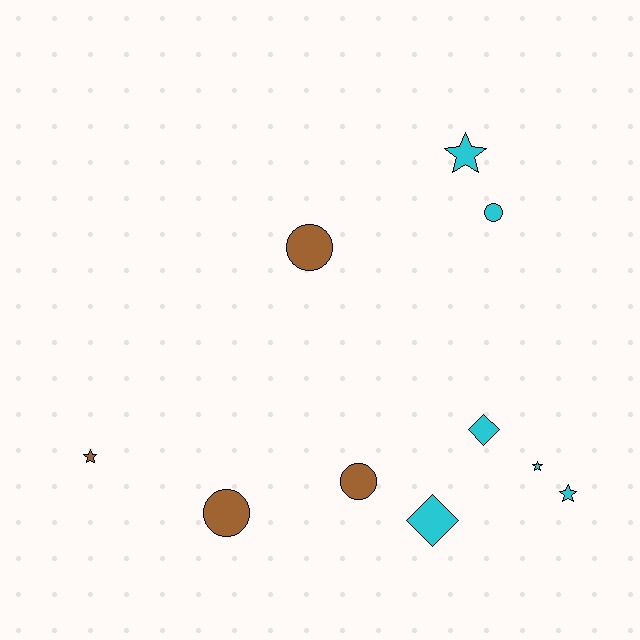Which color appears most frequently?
Cyan, with 6 objects.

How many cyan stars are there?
There are 3 cyan stars.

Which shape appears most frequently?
Star, with 4 objects.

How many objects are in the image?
There are 10 objects.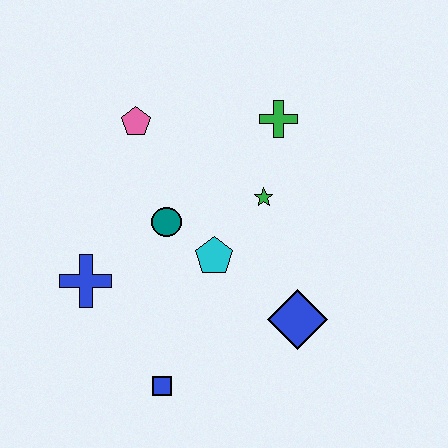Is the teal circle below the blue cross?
No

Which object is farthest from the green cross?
The blue square is farthest from the green cross.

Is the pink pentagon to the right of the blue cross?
Yes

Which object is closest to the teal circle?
The cyan pentagon is closest to the teal circle.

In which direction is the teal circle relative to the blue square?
The teal circle is above the blue square.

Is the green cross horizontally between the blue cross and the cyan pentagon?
No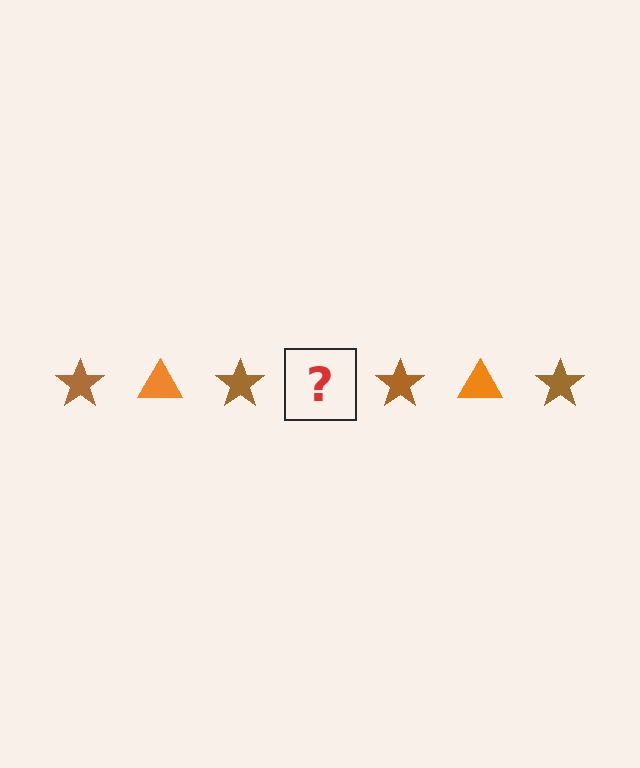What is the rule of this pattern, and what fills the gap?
The rule is that the pattern alternates between brown star and orange triangle. The gap should be filled with an orange triangle.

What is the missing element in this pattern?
The missing element is an orange triangle.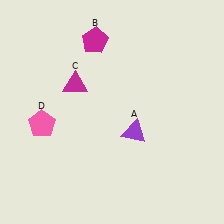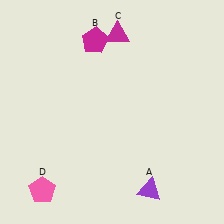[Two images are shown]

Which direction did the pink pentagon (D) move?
The pink pentagon (D) moved down.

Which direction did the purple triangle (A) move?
The purple triangle (A) moved down.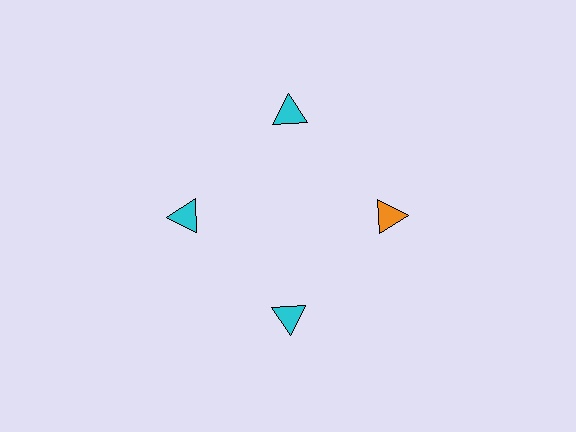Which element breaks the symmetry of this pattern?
The orange triangle at roughly the 3 o'clock position breaks the symmetry. All other shapes are cyan triangles.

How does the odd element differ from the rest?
It has a different color: orange instead of cyan.